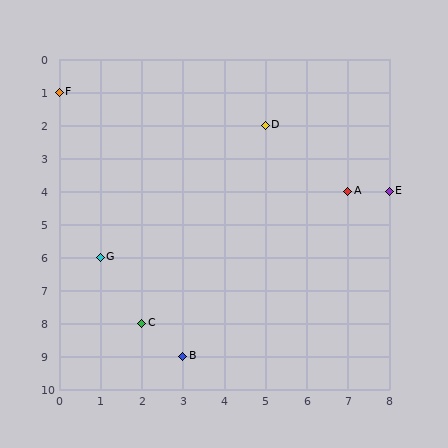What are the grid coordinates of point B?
Point B is at grid coordinates (3, 9).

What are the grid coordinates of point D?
Point D is at grid coordinates (5, 2).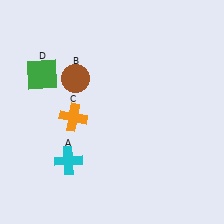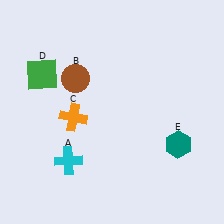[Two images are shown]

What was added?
A teal hexagon (E) was added in Image 2.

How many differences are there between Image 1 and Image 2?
There is 1 difference between the two images.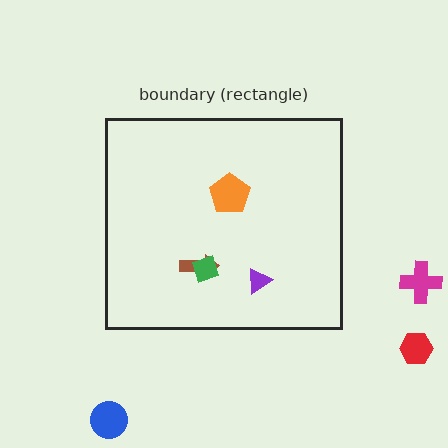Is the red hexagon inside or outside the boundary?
Outside.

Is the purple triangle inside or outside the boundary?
Inside.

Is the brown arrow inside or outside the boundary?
Inside.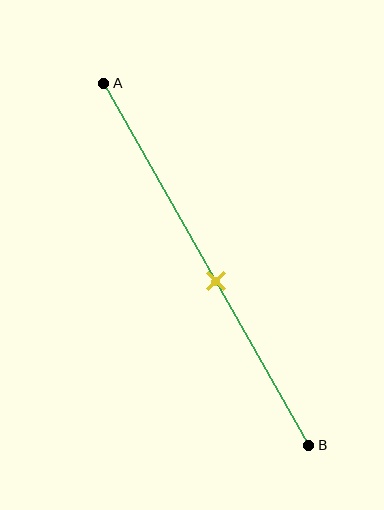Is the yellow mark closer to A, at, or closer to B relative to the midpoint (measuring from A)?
The yellow mark is closer to point B than the midpoint of segment AB.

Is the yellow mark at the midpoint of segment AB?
No, the mark is at about 55% from A, not at the 50% midpoint.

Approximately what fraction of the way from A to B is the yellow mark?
The yellow mark is approximately 55% of the way from A to B.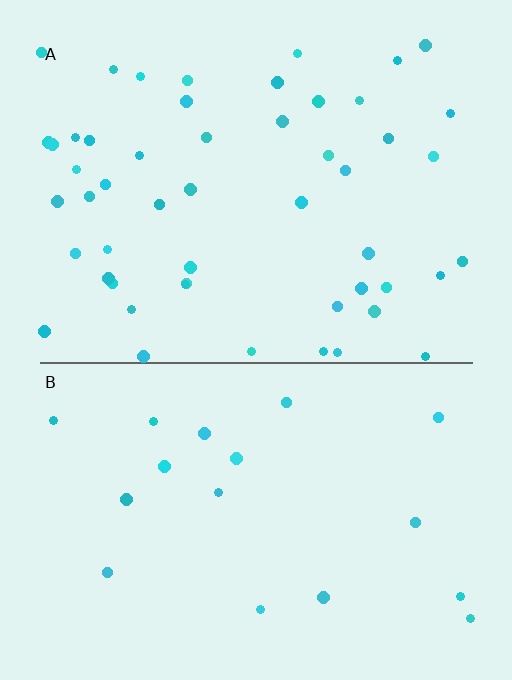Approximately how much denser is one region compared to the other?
Approximately 3.0× — region A over region B.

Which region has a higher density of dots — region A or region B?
A (the top).